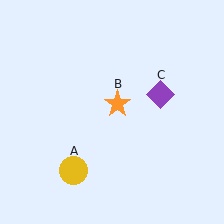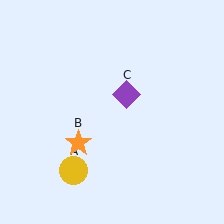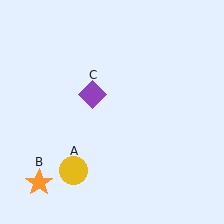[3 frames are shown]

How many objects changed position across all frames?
2 objects changed position: orange star (object B), purple diamond (object C).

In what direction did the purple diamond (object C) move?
The purple diamond (object C) moved left.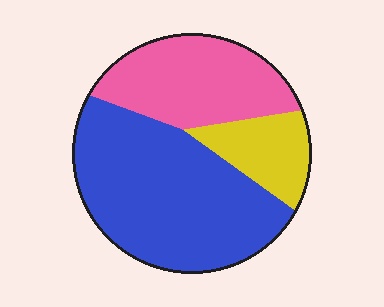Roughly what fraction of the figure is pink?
Pink takes up about one third (1/3) of the figure.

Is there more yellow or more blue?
Blue.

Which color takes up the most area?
Blue, at roughly 55%.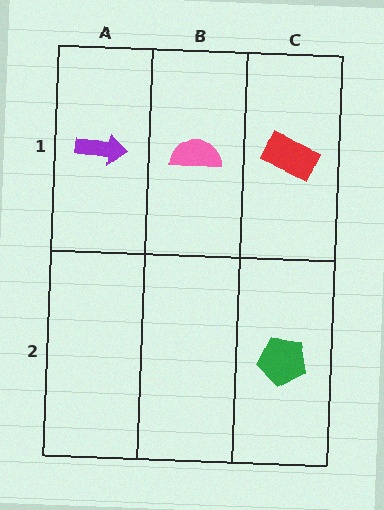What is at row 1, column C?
A red rectangle.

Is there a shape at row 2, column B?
No, that cell is empty.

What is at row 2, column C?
A green pentagon.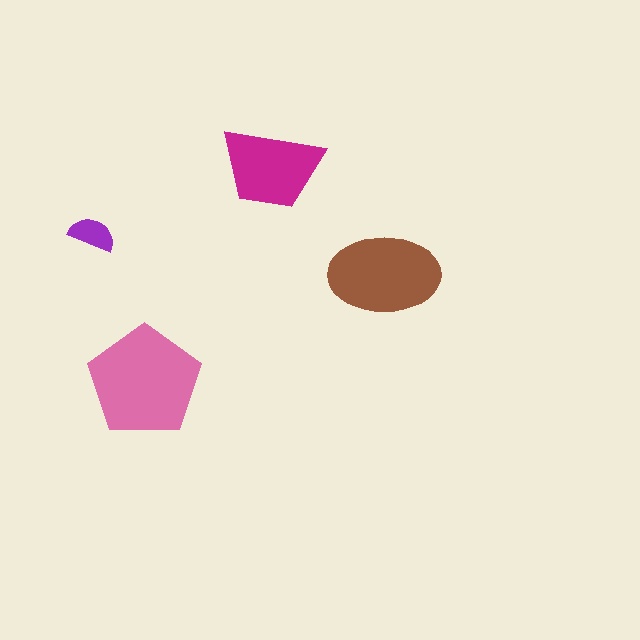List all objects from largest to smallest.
The pink pentagon, the brown ellipse, the magenta trapezoid, the purple semicircle.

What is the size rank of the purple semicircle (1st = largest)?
4th.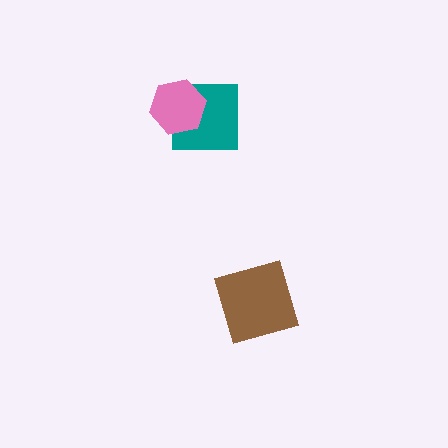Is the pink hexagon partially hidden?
No, no other shape covers it.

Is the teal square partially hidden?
Yes, it is partially covered by another shape.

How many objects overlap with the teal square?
1 object overlaps with the teal square.